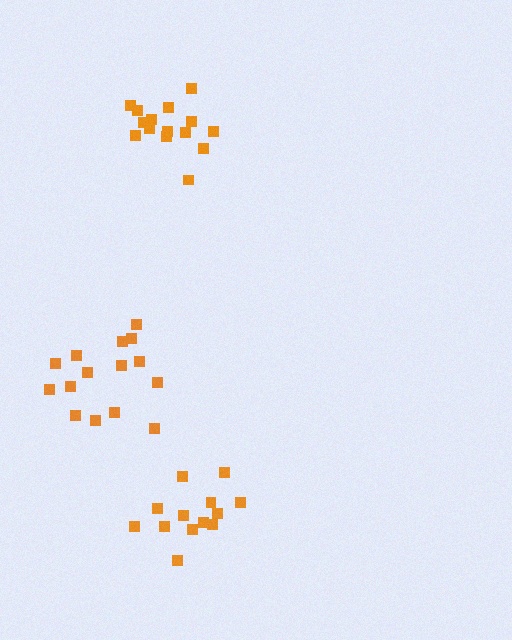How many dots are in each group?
Group 1: 16 dots, Group 2: 15 dots, Group 3: 13 dots (44 total).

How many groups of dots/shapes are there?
There are 3 groups.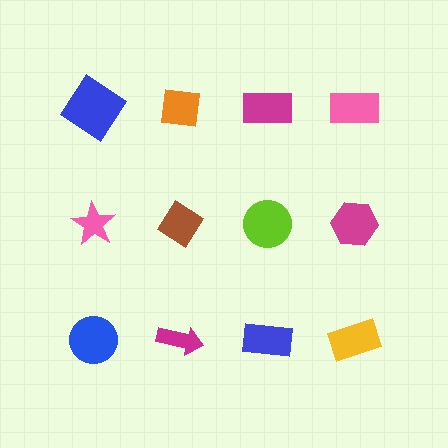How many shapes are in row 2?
4 shapes.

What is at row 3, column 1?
A blue circle.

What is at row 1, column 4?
A pink rectangle.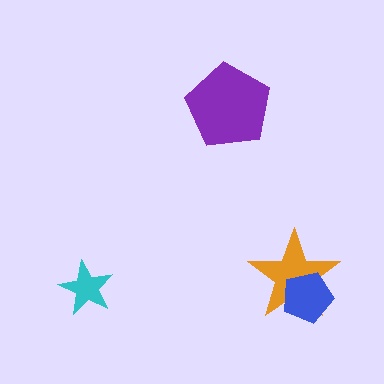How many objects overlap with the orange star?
1 object overlaps with the orange star.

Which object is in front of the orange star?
The blue pentagon is in front of the orange star.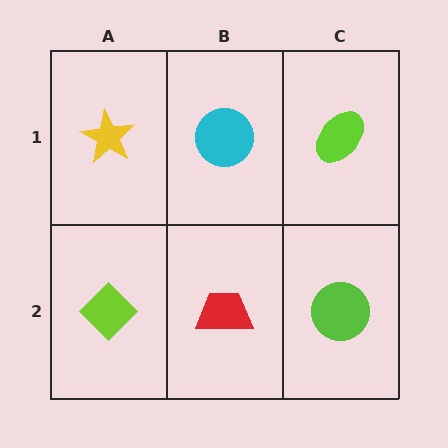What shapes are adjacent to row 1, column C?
A lime circle (row 2, column C), a cyan circle (row 1, column B).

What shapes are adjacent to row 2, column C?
A lime ellipse (row 1, column C), a red trapezoid (row 2, column B).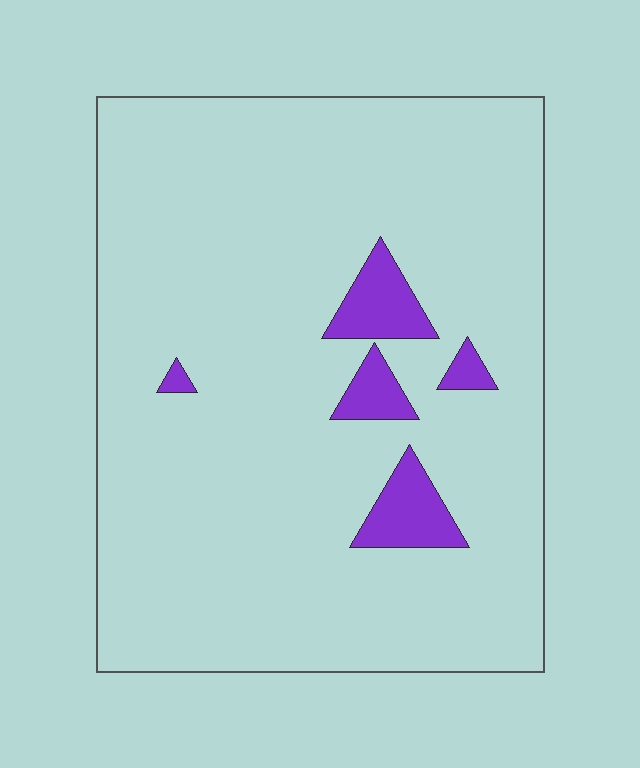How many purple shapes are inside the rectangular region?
5.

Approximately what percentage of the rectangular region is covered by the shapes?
Approximately 5%.